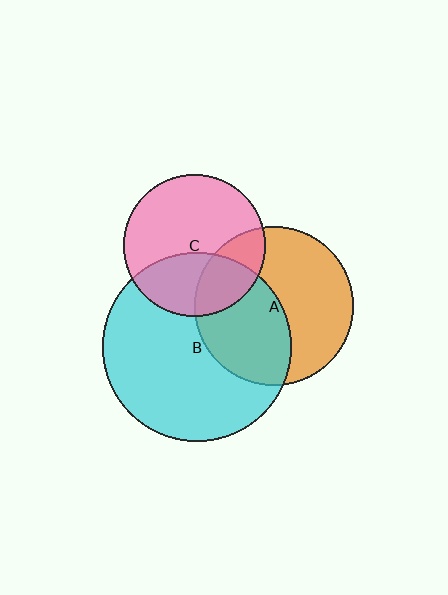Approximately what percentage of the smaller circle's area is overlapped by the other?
Approximately 25%.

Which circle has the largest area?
Circle B (cyan).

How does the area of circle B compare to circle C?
Approximately 1.8 times.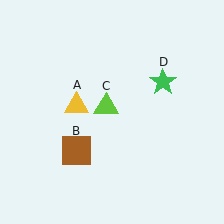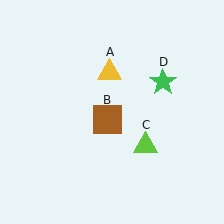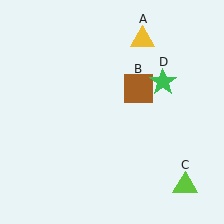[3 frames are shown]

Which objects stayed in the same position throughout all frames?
Green star (object D) remained stationary.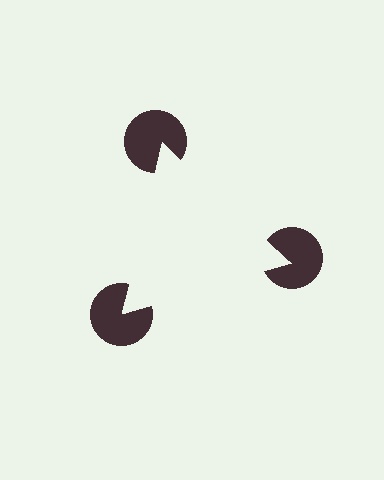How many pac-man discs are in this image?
There are 3 — one at each vertex of the illusory triangle.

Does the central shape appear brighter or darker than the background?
It typically appears slightly brighter than the background, even though no actual brightness change is drawn.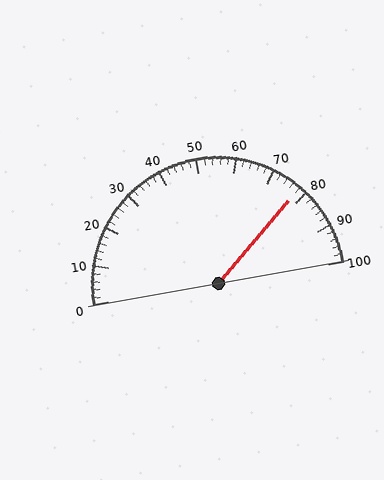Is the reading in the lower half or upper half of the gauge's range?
The reading is in the upper half of the range (0 to 100).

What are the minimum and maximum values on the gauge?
The gauge ranges from 0 to 100.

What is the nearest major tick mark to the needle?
The nearest major tick mark is 80.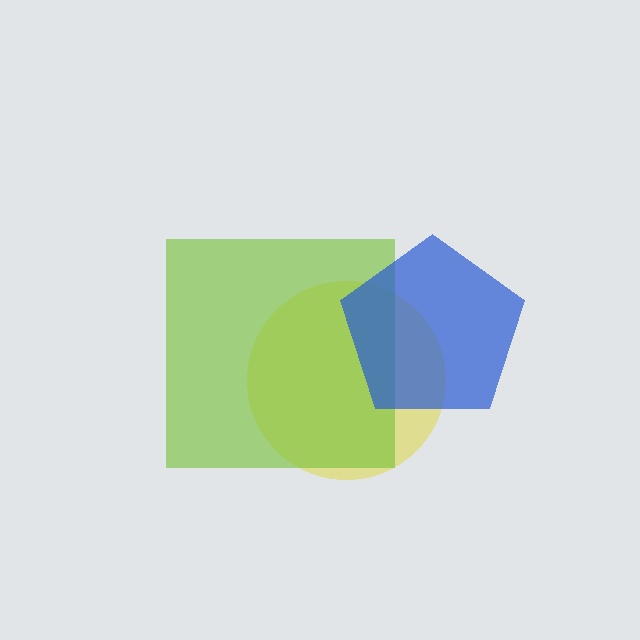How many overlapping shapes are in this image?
There are 3 overlapping shapes in the image.